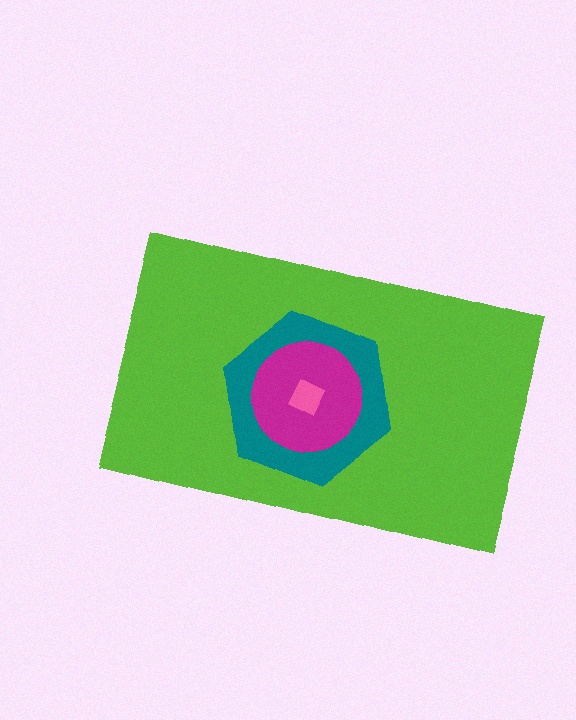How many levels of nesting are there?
4.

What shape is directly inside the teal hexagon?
The magenta circle.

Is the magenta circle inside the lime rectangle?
Yes.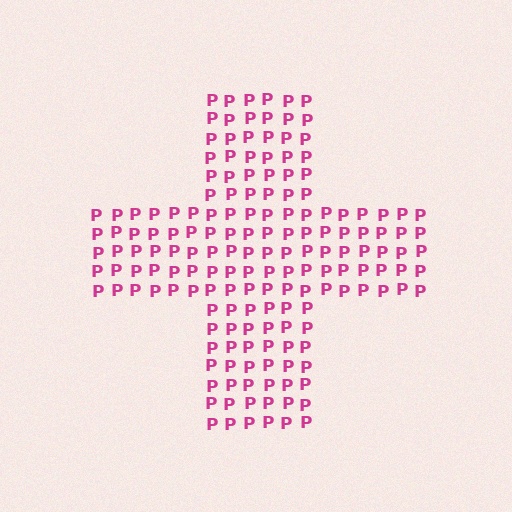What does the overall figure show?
The overall figure shows a cross.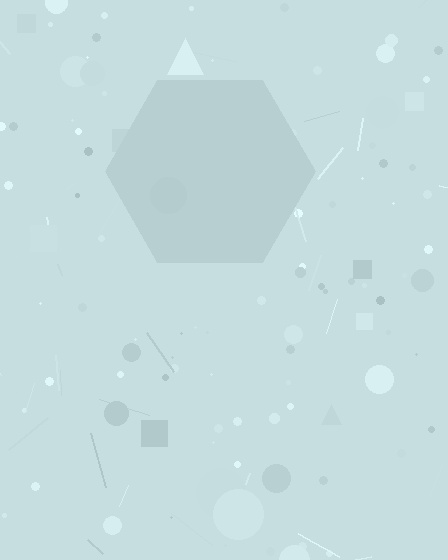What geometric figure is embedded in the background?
A hexagon is embedded in the background.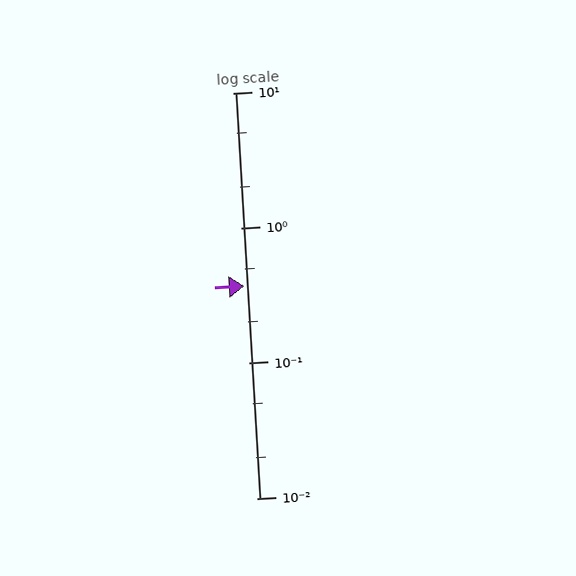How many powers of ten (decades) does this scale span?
The scale spans 3 decades, from 0.01 to 10.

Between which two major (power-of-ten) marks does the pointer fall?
The pointer is between 0.1 and 1.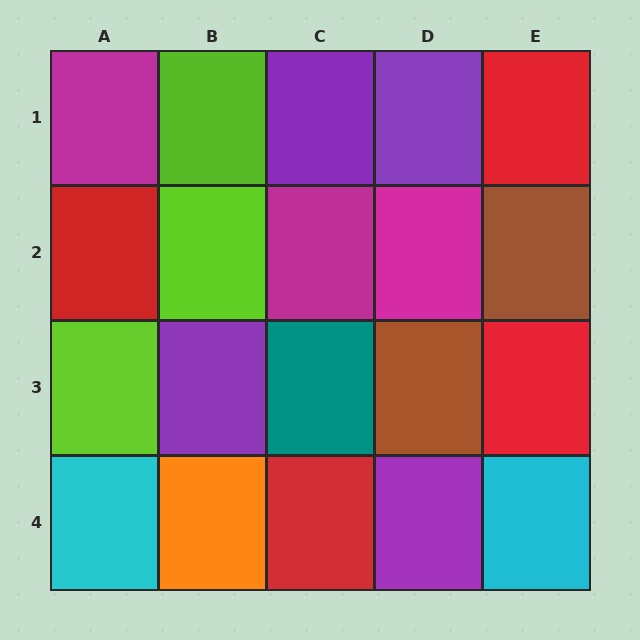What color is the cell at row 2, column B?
Lime.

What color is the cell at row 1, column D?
Purple.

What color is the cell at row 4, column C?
Red.